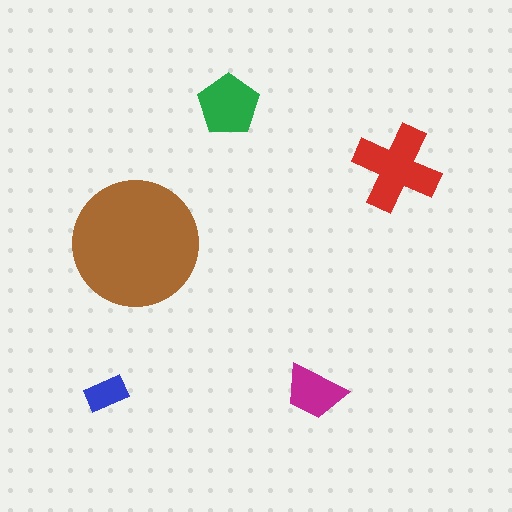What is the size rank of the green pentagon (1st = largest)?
3rd.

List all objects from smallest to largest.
The blue rectangle, the magenta trapezoid, the green pentagon, the red cross, the brown circle.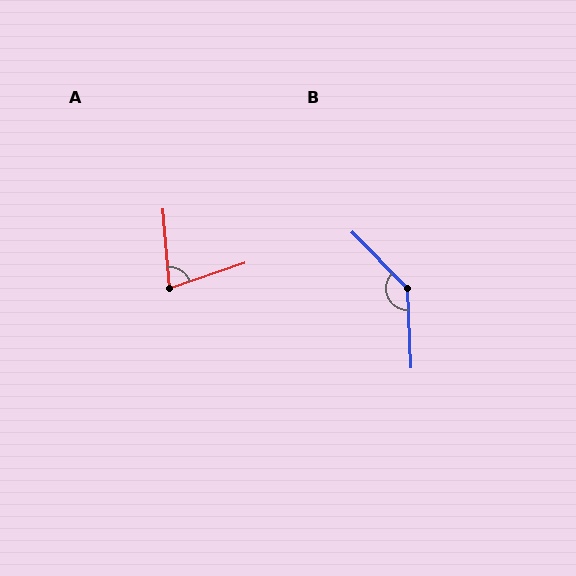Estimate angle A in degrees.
Approximately 76 degrees.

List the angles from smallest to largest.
A (76°), B (138°).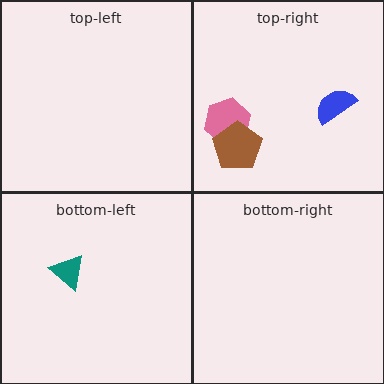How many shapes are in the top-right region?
3.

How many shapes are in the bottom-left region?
1.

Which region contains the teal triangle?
The bottom-left region.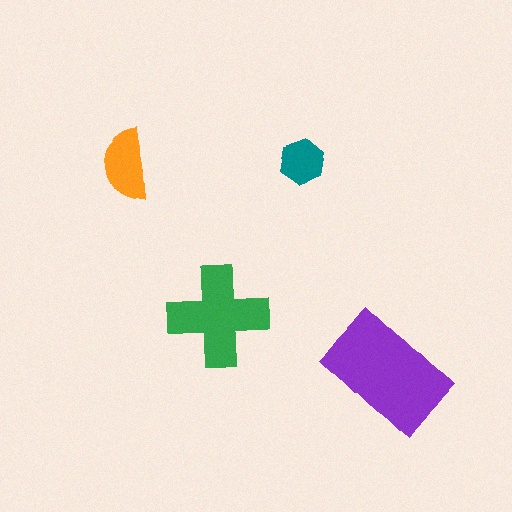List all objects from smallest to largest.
The teal hexagon, the orange semicircle, the green cross, the purple rectangle.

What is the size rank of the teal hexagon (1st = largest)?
4th.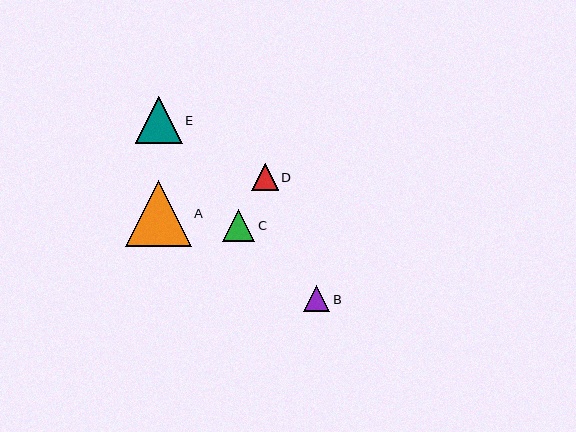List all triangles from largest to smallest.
From largest to smallest: A, E, C, D, B.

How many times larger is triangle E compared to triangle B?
Triangle E is approximately 1.8 times the size of triangle B.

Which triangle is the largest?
Triangle A is the largest with a size of approximately 66 pixels.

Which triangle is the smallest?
Triangle B is the smallest with a size of approximately 26 pixels.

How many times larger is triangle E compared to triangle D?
Triangle E is approximately 1.8 times the size of triangle D.